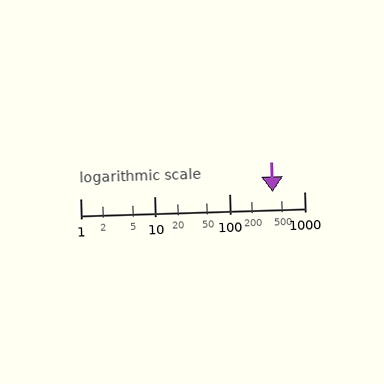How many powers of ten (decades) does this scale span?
The scale spans 3 decades, from 1 to 1000.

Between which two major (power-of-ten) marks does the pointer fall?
The pointer is between 100 and 1000.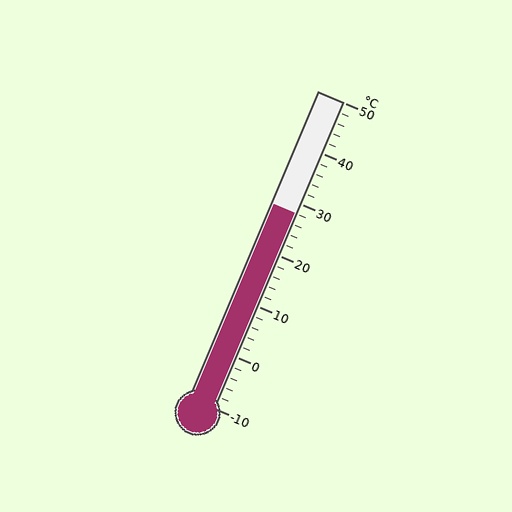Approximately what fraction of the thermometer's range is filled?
The thermometer is filled to approximately 65% of its range.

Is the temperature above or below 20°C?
The temperature is above 20°C.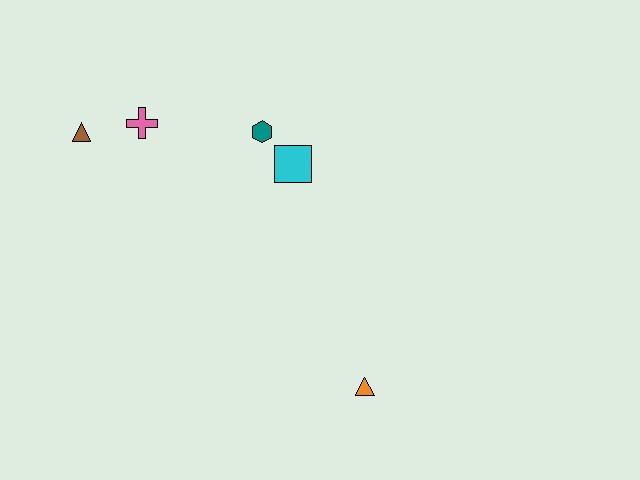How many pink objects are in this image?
There is 1 pink object.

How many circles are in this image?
There are no circles.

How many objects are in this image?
There are 5 objects.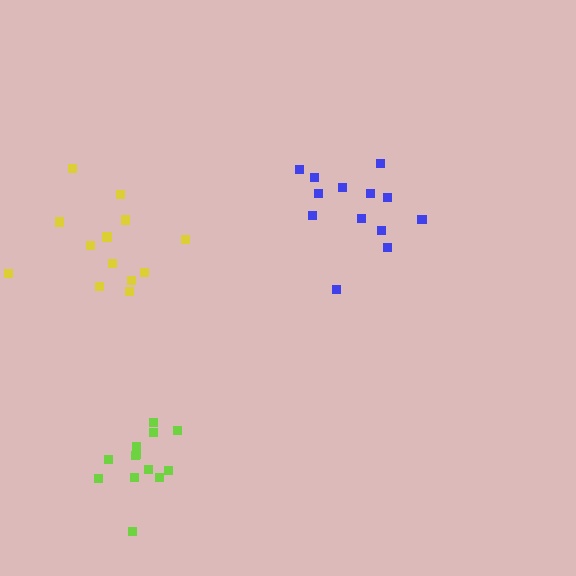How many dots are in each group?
Group 1: 14 dots, Group 2: 13 dots, Group 3: 13 dots (40 total).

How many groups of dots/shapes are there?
There are 3 groups.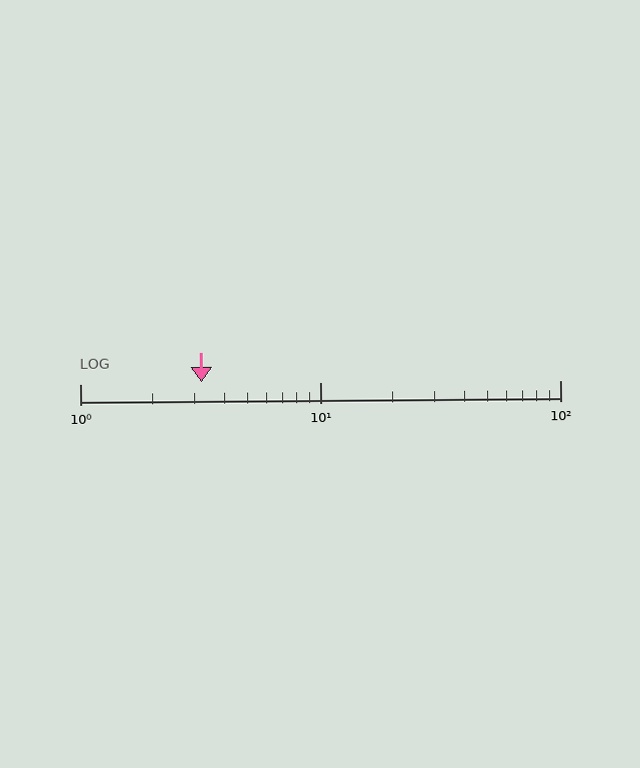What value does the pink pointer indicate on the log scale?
The pointer indicates approximately 3.2.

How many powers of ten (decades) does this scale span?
The scale spans 2 decades, from 1 to 100.